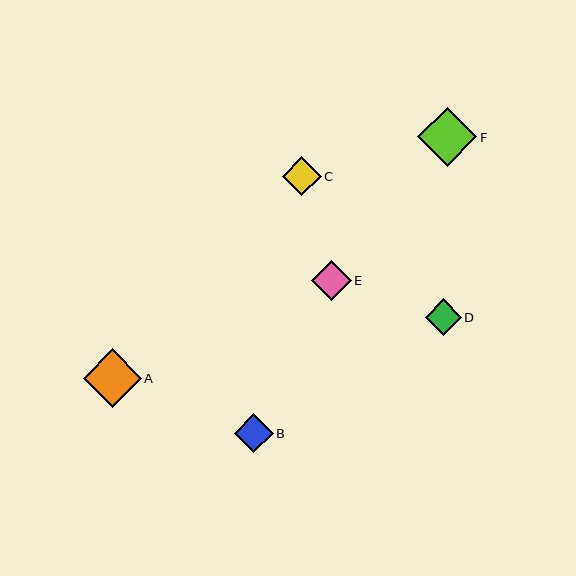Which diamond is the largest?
Diamond F is the largest with a size of approximately 59 pixels.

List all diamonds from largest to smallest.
From largest to smallest: F, A, E, C, B, D.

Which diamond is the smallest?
Diamond D is the smallest with a size of approximately 36 pixels.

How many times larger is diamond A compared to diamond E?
Diamond A is approximately 1.5 times the size of diamond E.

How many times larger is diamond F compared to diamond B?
Diamond F is approximately 1.5 times the size of diamond B.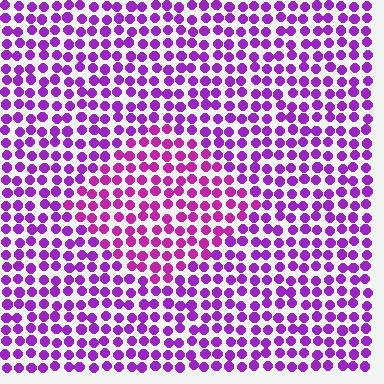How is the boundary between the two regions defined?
The boundary is defined purely by a slight shift in hue (about 25 degrees). Spacing, size, and orientation are identical on both sides.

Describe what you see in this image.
The image is filled with small purple elements in a uniform arrangement. A diamond-shaped region is visible where the elements are tinted to a slightly different hue, forming a subtle color boundary.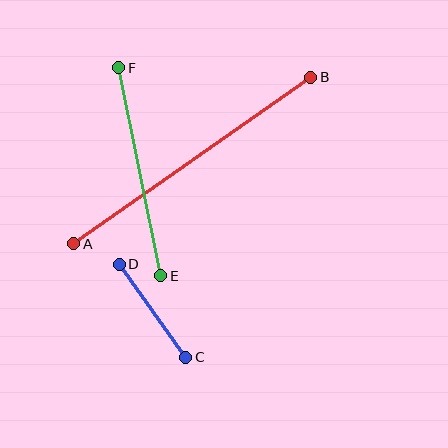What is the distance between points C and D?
The distance is approximately 114 pixels.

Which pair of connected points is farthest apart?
Points A and B are farthest apart.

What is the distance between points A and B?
The distance is approximately 290 pixels.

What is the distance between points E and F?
The distance is approximately 212 pixels.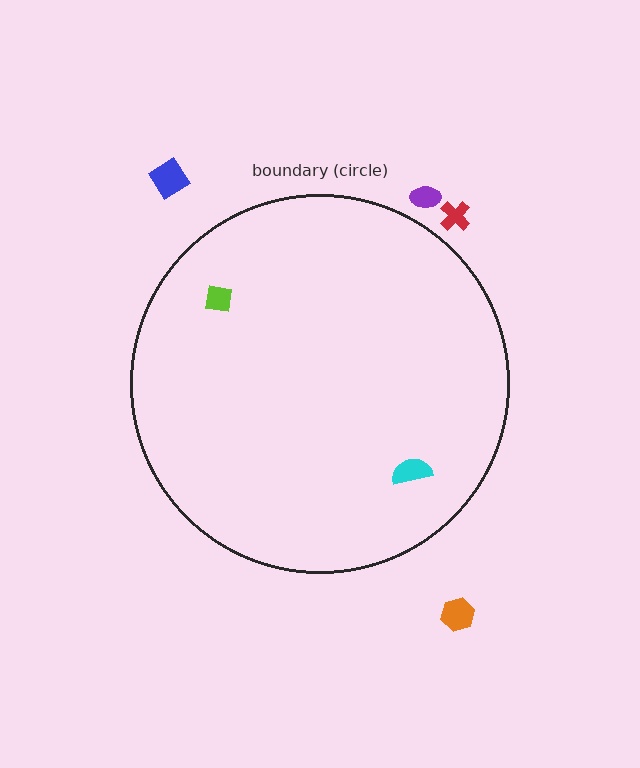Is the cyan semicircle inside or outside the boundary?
Inside.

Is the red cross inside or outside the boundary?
Outside.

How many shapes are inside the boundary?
2 inside, 4 outside.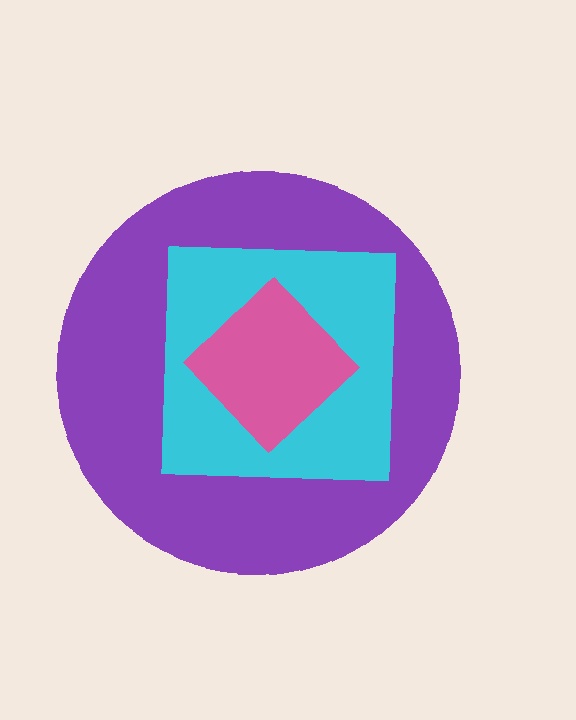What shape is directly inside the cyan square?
The pink diamond.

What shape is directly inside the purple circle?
The cyan square.